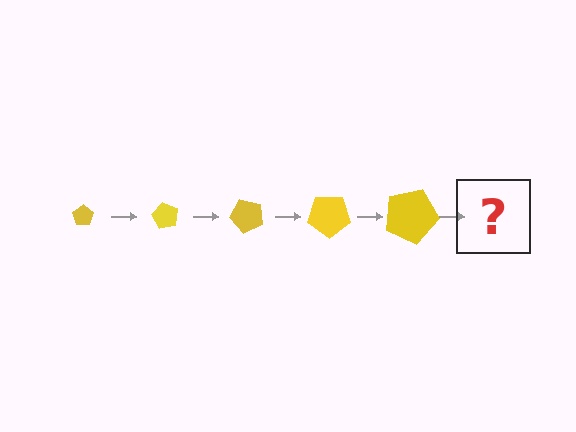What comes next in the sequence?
The next element should be a pentagon, larger than the previous one and rotated 300 degrees from the start.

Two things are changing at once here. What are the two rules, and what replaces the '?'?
The two rules are that the pentagon grows larger each step and it rotates 60 degrees each step. The '?' should be a pentagon, larger than the previous one and rotated 300 degrees from the start.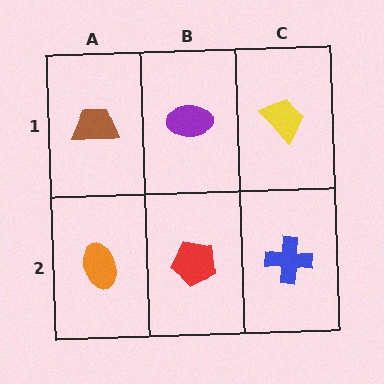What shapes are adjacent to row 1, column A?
An orange ellipse (row 2, column A), a purple ellipse (row 1, column B).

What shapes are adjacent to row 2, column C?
A yellow trapezoid (row 1, column C), a red pentagon (row 2, column B).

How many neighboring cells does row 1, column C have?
2.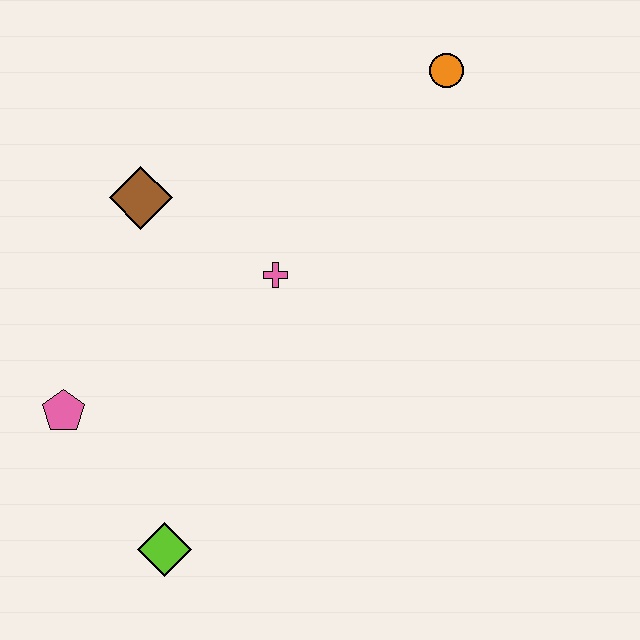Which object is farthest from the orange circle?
The lime diamond is farthest from the orange circle.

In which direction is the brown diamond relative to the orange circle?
The brown diamond is to the left of the orange circle.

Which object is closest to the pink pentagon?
The lime diamond is closest to the pink pentagon.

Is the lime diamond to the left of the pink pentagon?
No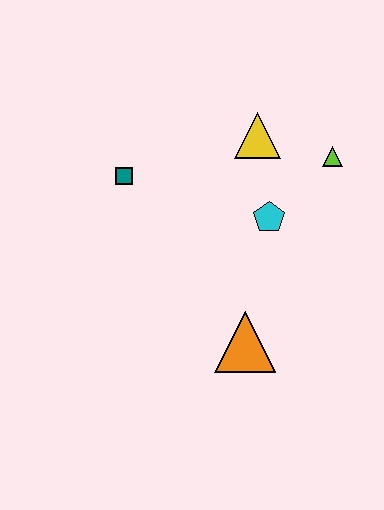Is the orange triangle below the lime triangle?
Yes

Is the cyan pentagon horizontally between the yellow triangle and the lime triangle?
Yes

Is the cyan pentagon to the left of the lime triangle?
Yes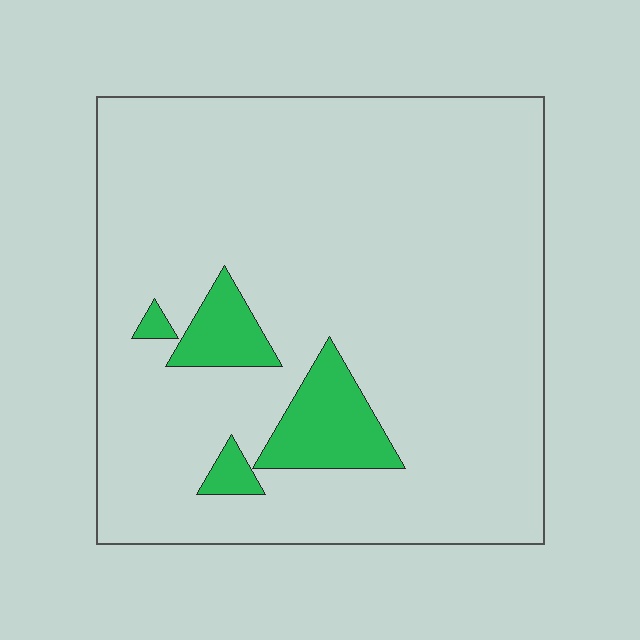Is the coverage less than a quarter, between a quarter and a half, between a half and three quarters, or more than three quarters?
Less than a quarter.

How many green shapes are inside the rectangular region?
4.